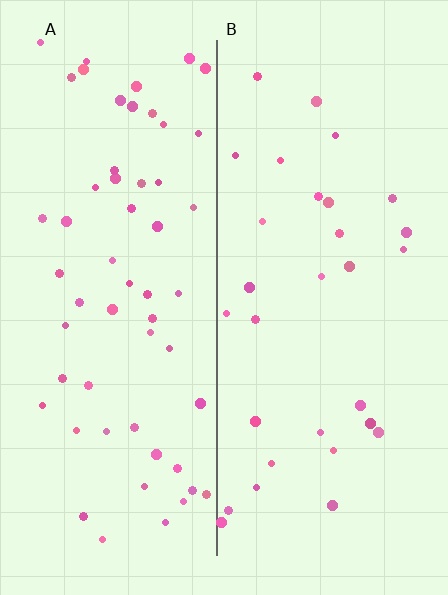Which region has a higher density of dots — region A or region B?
A (the left).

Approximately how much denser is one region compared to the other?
Approximately 1.9× — region A over region B.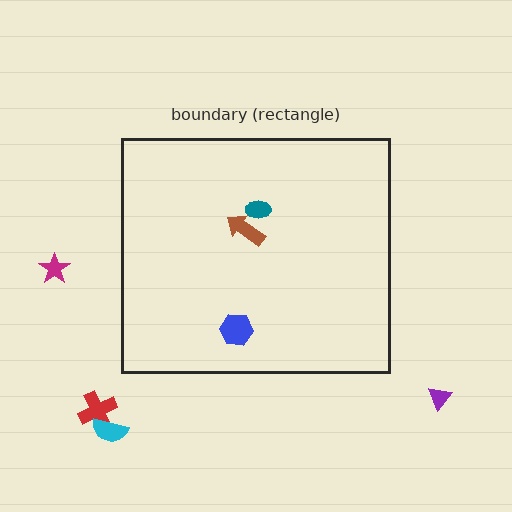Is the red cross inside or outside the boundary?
Outside.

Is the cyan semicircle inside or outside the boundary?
Outside.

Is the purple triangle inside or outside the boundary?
Outside.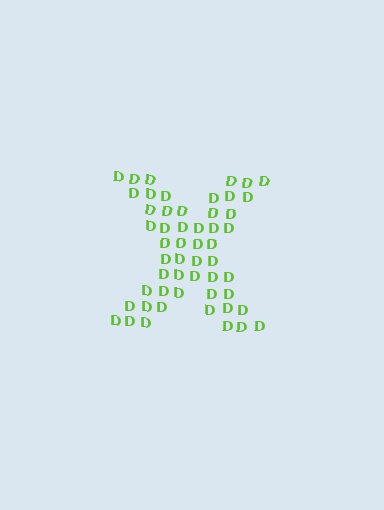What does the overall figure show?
The overall figure shows the letter X.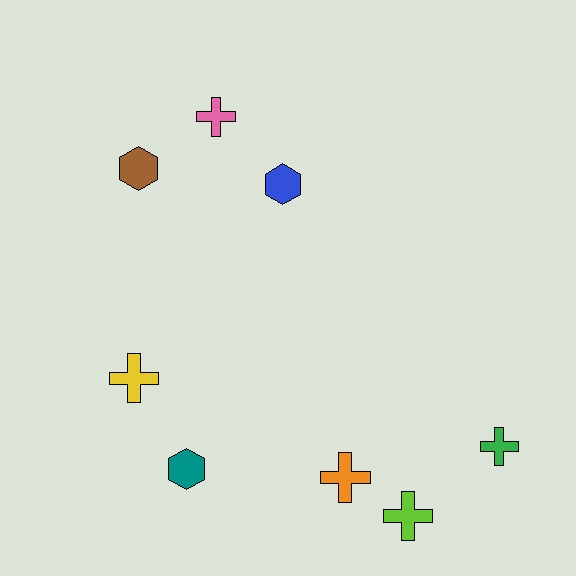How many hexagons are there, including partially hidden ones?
There are 3 hexagons.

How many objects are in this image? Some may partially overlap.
There are 8 objects.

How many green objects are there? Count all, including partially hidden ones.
There is 1 green object.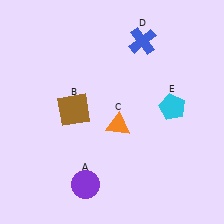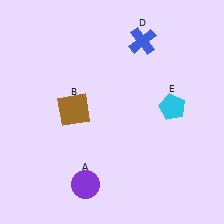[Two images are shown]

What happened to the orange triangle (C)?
The orange triangle (C) was removed in Image 2. It was in the bottom-right area of Image 1.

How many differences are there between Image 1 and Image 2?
There is 1 difference between the two images.